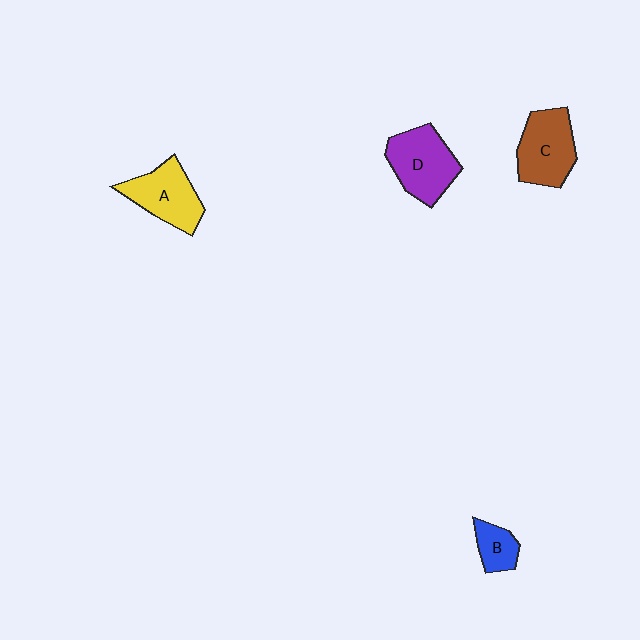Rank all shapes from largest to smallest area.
From largest to smallest: D (purple), C (brown), A (yellow), B (blue).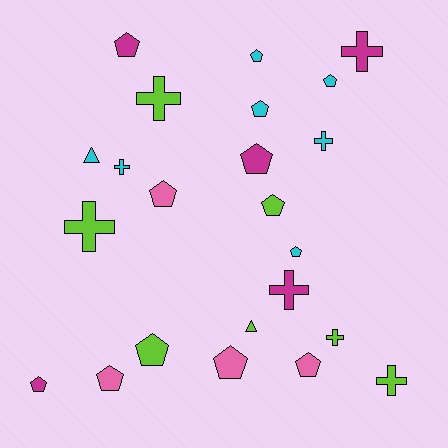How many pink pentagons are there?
There are 4 pink pentagons.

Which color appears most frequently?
Cyan, with 7 objects.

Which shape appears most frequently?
Pentagon, with 13 objects.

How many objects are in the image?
There are 23 objects.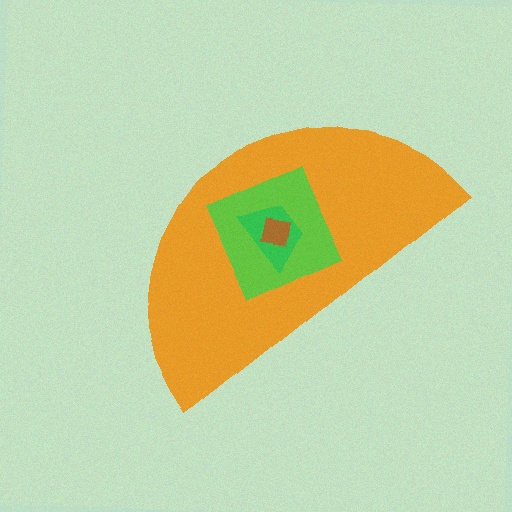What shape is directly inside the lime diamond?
The green trapezoid.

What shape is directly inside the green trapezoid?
The brown square.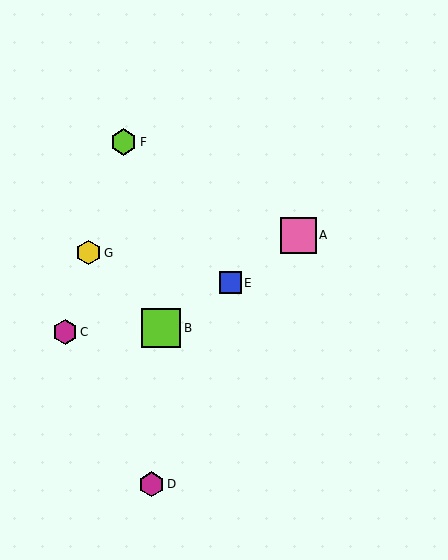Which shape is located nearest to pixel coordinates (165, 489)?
The magenta hexagon (labeled D) at (151, 484) is nearest to that location.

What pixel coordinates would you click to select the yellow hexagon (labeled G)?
Click at (88, 253) to select the yellow hexagon G.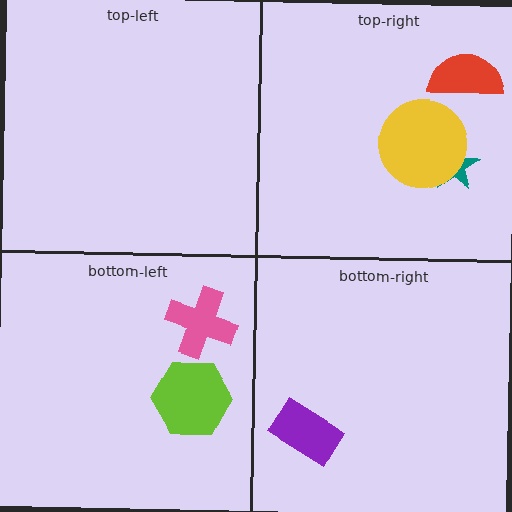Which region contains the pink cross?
The bottom-left region.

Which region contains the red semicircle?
The top-right region.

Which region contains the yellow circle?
The top-right region.